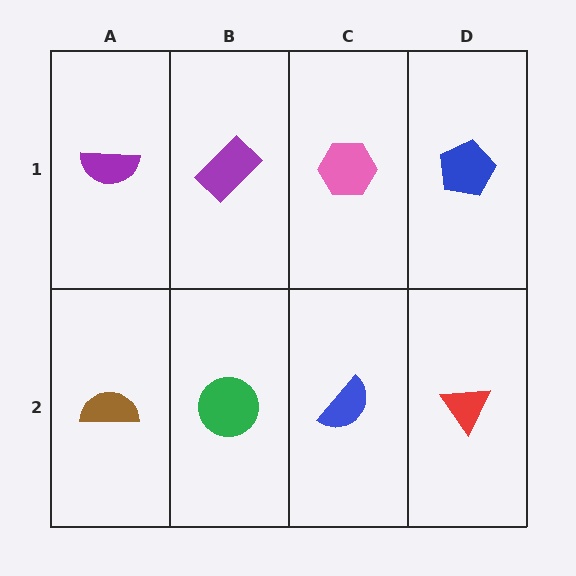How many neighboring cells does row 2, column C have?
3.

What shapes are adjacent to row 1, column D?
A red triangle (row 2, column D), a pink hexagon (row 1, column C).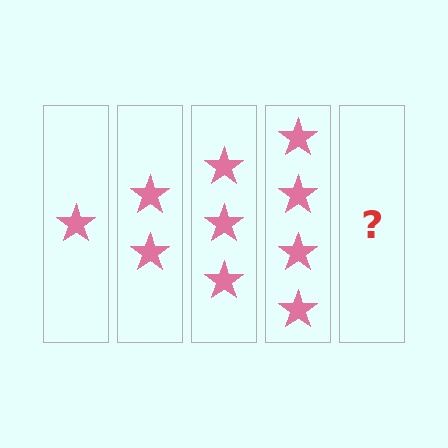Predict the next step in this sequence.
The next step is 5 stars.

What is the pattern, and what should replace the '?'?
The pattern is that each step adds one more star. The '?' should be 5 stars.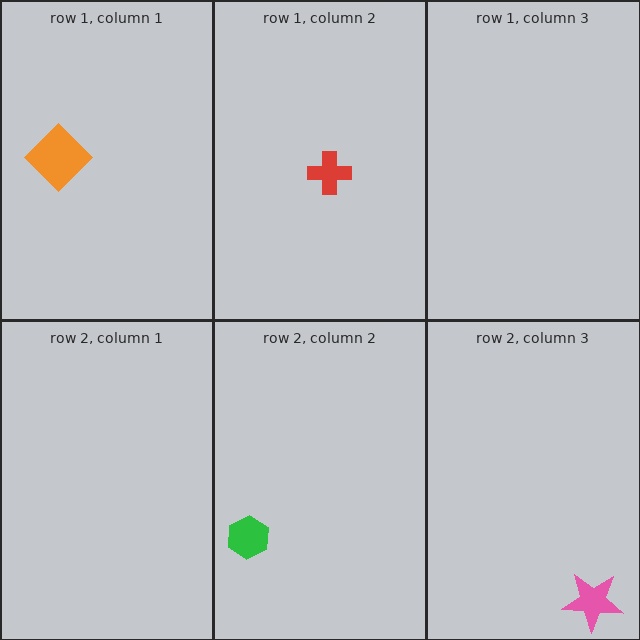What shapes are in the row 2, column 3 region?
The pink star.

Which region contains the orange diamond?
The row 1, column 1 region.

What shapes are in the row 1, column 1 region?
The orange diamond.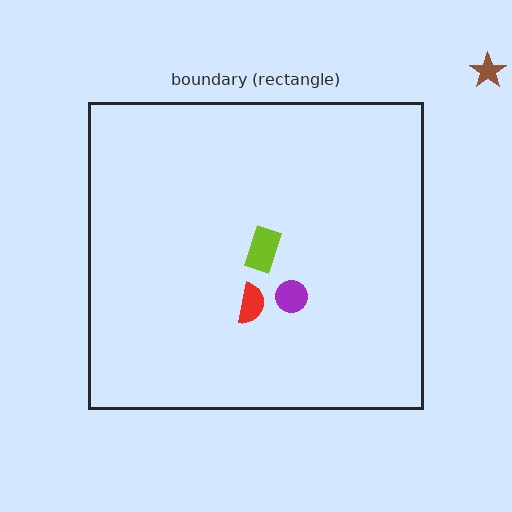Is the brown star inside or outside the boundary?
Outside.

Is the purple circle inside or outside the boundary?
Inside.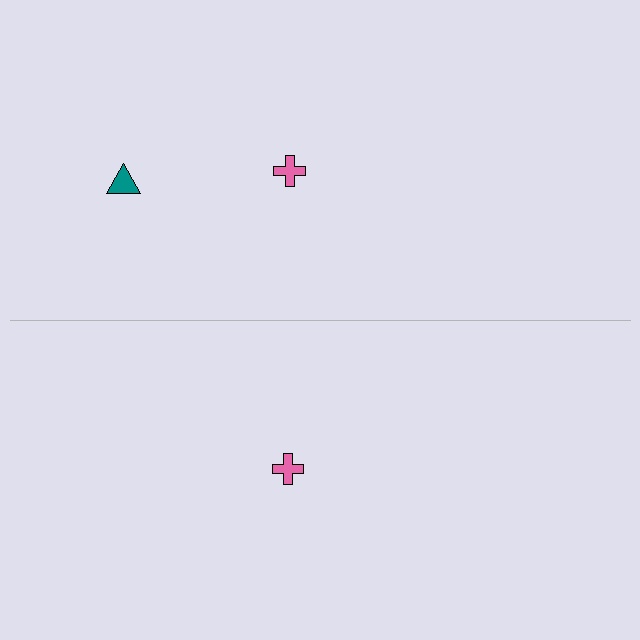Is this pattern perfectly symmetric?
No, the pattern is not perfectly symmetric. A teal triangle is missing from the bottom side.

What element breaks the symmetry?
A teal triangle is missing from the bottom side.